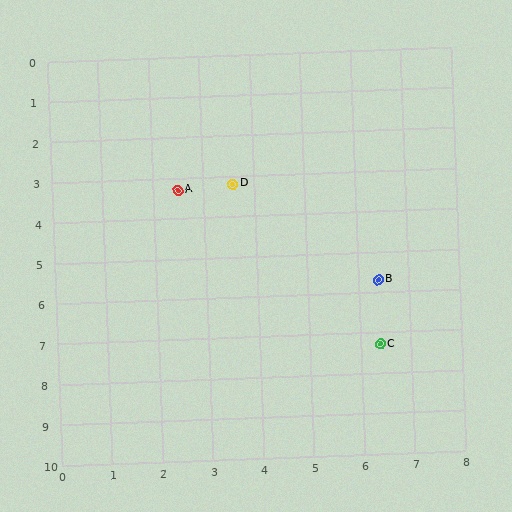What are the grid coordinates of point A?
Point A is at approximately (2.5, 3.3).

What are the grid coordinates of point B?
Point B is at approximately (6.4, 5.7).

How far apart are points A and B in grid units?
Points A and B are about 4.6 grid units apart.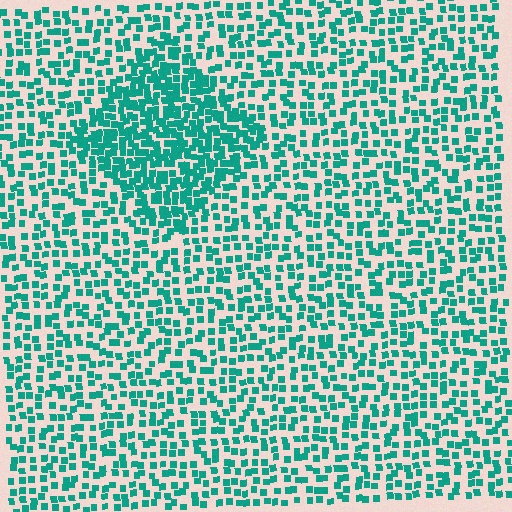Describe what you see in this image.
The image contains small teal elements arranged at two different densities. A diamond-shaped region is visible where the elements are more densely packed than the surrounding area.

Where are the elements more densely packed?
The elements are more densely packed inside the diamond boundary.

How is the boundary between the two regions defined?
The boundary is defined by a change in element density (approximately 2.0x ratio). All elements are the same color, size, and shape.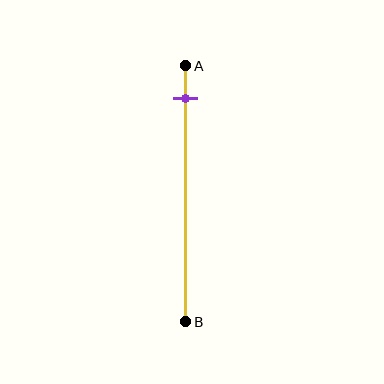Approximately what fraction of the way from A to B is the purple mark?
The purple mark is approximately 15% of the way from A to B.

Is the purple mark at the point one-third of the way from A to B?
No, the mark is at about 15% from A, not at the 33% one-third point.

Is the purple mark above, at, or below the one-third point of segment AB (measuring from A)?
The purple mark is above the one-third point of segment AB.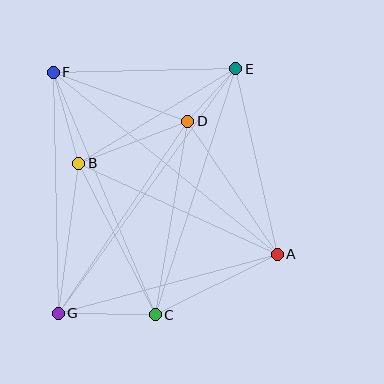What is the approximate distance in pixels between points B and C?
The distance between B and C is approximately 170 pixels.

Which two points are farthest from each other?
Points E and G are farthest from each other.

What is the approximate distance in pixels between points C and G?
The distance between C and G is approximately 97 pixels.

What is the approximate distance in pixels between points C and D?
The distance between C and D is approximately 197 pixels.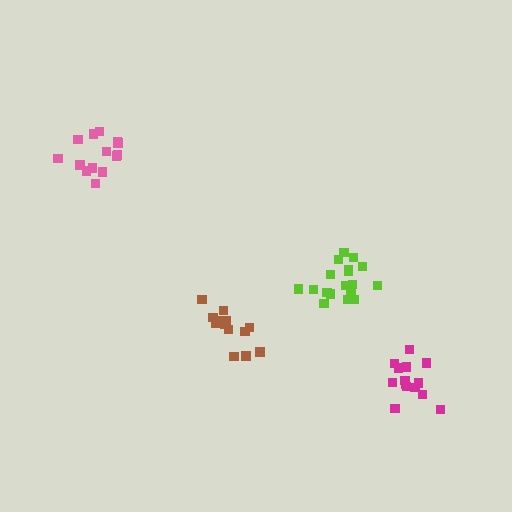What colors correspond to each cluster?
The clusters are colored: magenta, lime, pink, brown.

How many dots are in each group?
Group 1: 14 dots, Group 2: 18 dots, Group 3: 14 dots, Group 4: 14 dots (60 total).